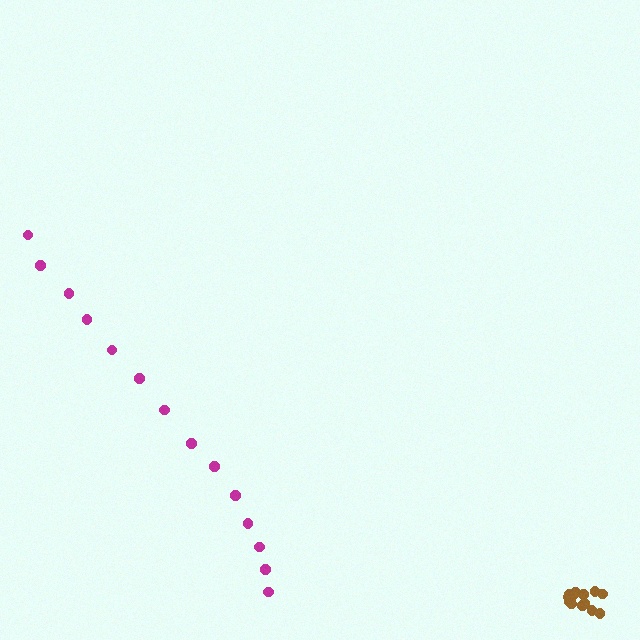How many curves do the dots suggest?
There are 2 distinct paths.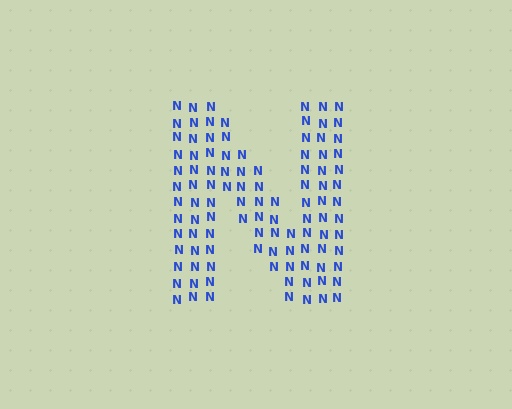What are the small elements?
The small elements are letter N's.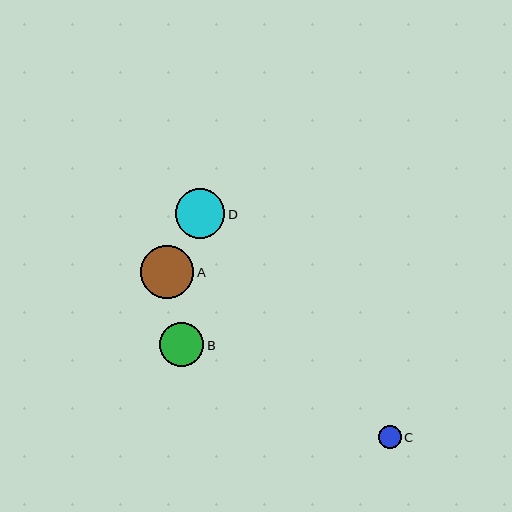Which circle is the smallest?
Circle C is the smallest with a size of approximately 23 pixels.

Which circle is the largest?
Circle A is the largest with a size of approximately 53 pixels.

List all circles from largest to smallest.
From largest to smallest: A, D, B, C.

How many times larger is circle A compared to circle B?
Circle A is approximately 1.2 times the size of circle B.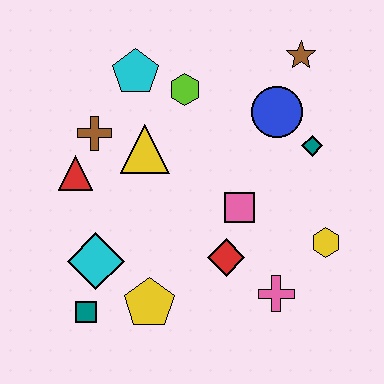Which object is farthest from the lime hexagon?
The teal square is farthest from the lime hexagon.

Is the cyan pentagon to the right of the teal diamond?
No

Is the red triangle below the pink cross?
No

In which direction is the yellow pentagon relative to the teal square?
The yellow pentagon is to the right of the teal square.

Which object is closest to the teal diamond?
The blue circle is closest to the teal diamond.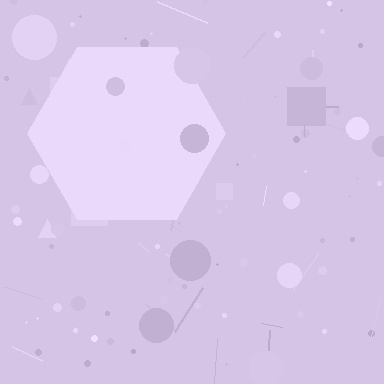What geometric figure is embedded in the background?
A hexagon is embedded in the background.